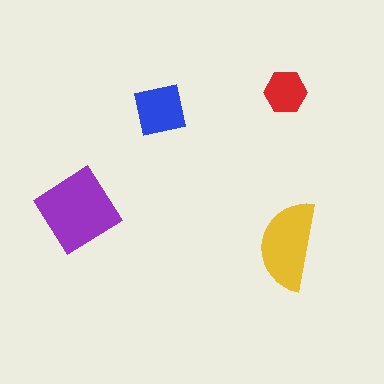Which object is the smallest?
The red hexagon.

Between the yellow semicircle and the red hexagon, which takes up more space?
The yellow semicircle.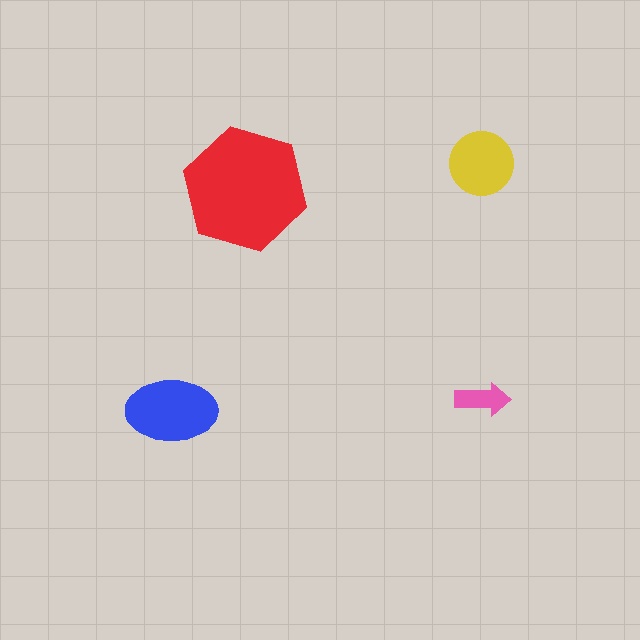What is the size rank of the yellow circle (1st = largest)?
3rd.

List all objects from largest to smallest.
The red hexagon, the blue ellipse, the yellow circle, the pink arrow.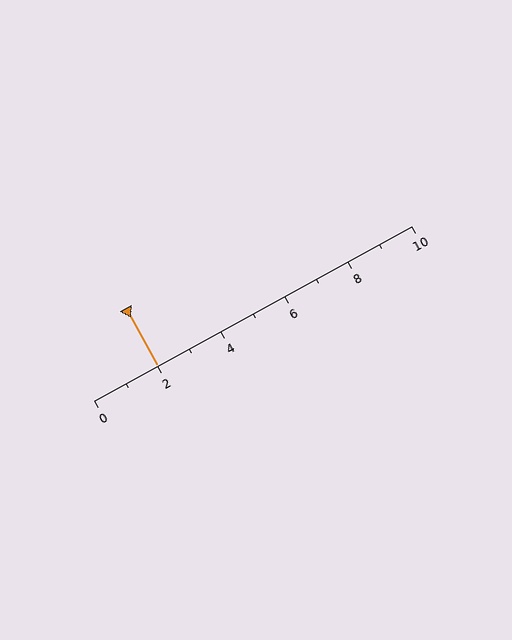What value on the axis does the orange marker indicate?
The marker indicates approximately 2.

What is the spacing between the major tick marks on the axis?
The major ticks are spaced 2 apart.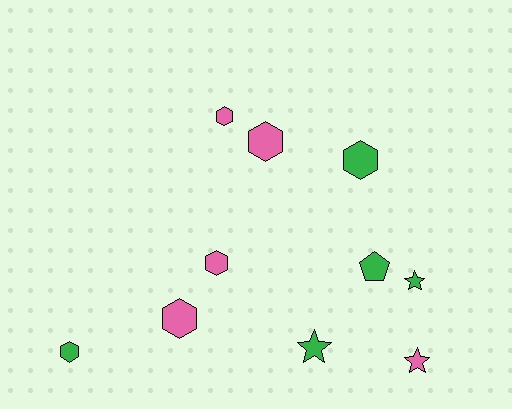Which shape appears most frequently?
Hexagon, with 6 objects.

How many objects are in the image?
There are 10 objects.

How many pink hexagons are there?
There are 4 pink hexagons.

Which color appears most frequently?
Green, with 5 objects.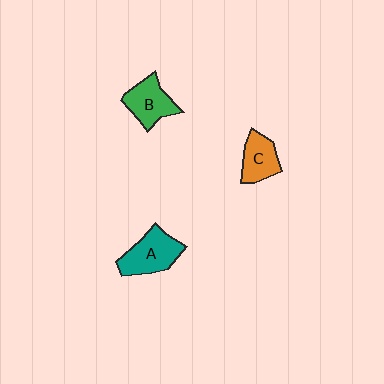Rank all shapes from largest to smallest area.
From largest to smallest: A (teal), B (green), C (orange).